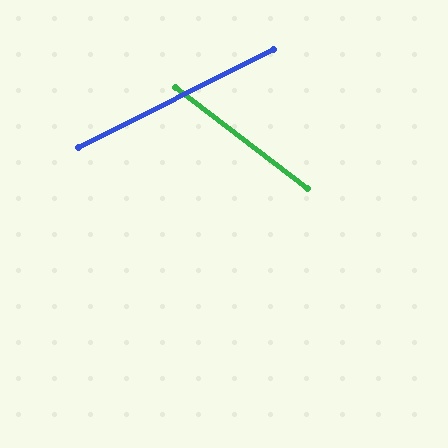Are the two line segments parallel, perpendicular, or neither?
Neither parallel nor perpendicular — they differ by about 64°.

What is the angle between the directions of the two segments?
Approximately 64 degrees.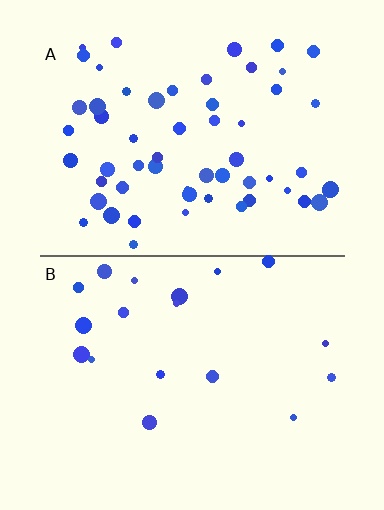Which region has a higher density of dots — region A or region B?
A (the top).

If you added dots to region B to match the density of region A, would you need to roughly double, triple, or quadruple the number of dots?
Approximately triple.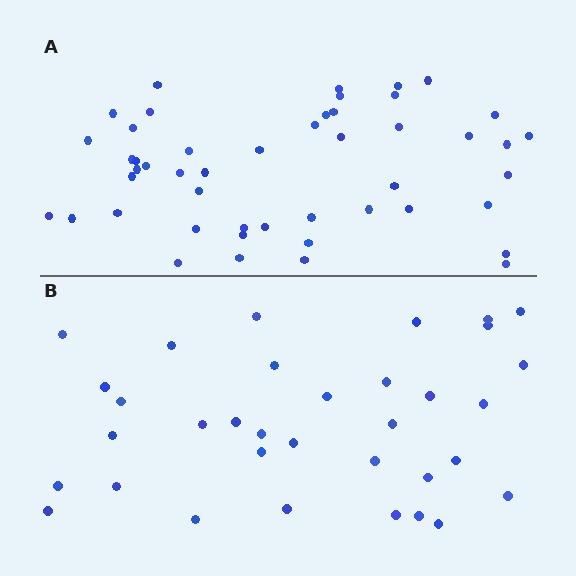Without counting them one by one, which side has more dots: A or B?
Region A (the top region) has more dots.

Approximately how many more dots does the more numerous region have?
Region A has approximately 15 more dots than region B.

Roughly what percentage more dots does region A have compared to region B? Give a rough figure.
About 40% more.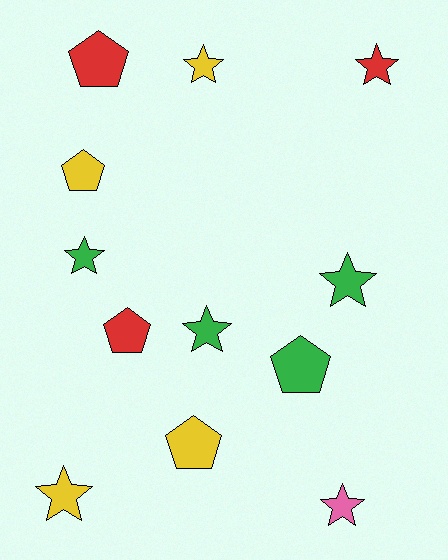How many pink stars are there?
There is 1 pink star.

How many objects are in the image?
There are 12 objects.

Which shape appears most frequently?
Star, with 7 objects.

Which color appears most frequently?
Green, with 4 objects.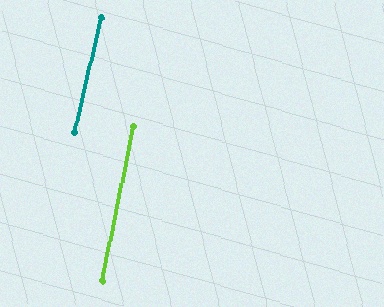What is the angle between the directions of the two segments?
Approximately 2 degrees.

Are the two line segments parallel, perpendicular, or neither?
Parallel — their directions differ by only 1.8°.